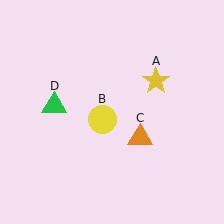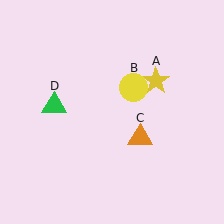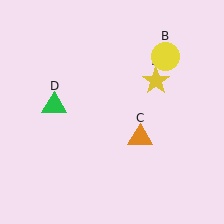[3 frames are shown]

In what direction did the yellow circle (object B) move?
The yellow circle (object B) moved up and to the right.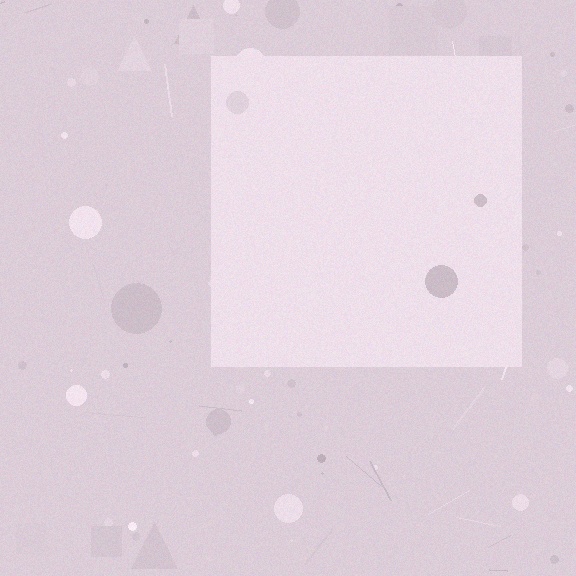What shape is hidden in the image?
A square is hidden in the image.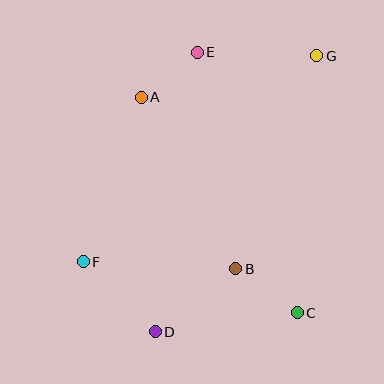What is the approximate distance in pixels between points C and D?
The distance between C and D is approximately 143 pixels.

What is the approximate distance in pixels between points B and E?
The distance between B and E is approximately 220 pixels.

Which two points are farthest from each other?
Points D and G are farthest from each other.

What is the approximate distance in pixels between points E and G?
The distance between E and G is approximately 120 pixels.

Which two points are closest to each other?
Points A and E are closest to each other.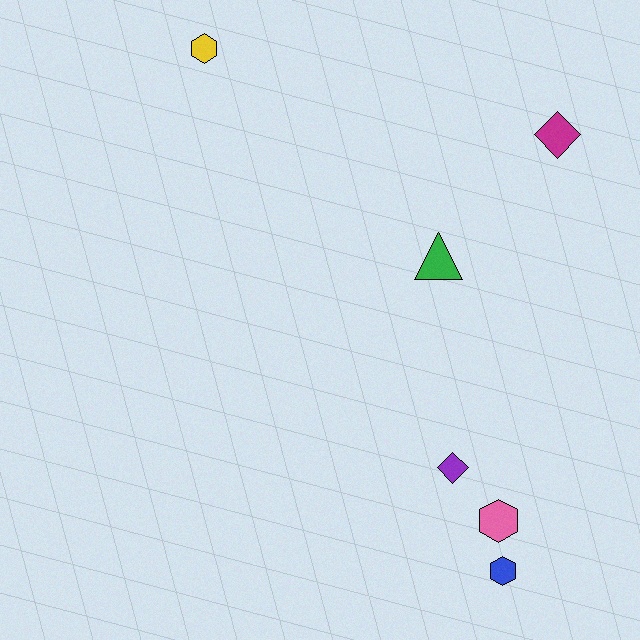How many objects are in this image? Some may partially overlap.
There are 6 objects.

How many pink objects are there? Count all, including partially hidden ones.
There is 1 pink object.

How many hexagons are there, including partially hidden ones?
There are 3 hexagons.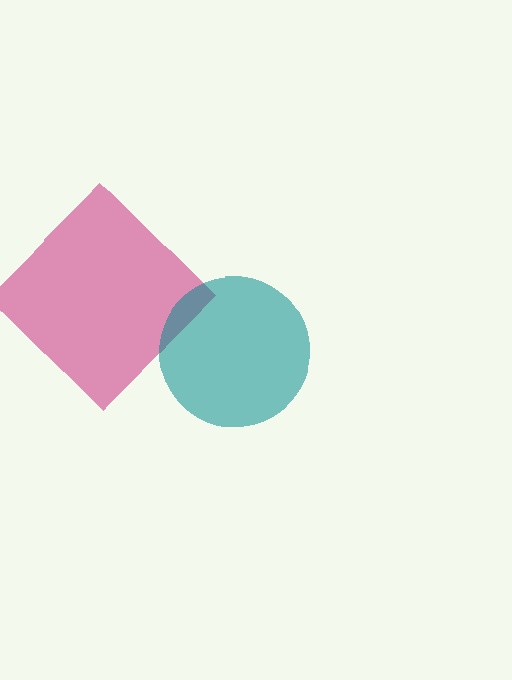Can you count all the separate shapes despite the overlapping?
Yes, there are 2 separate shapes.